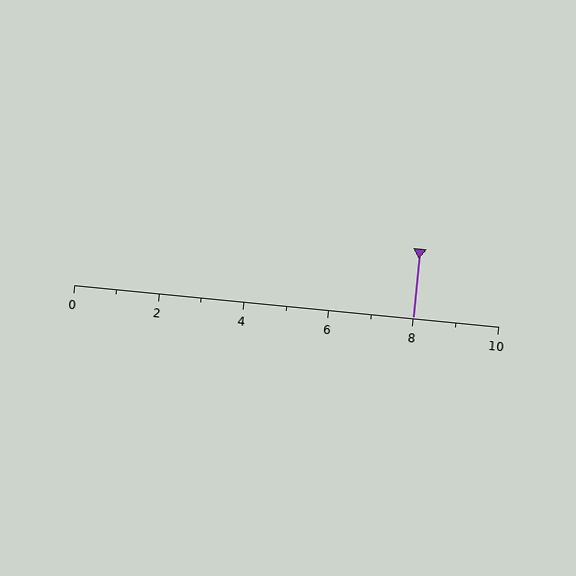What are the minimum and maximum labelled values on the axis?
The axis runs from 0 to 10.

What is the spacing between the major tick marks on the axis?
The major ticks are spaced 2 apart.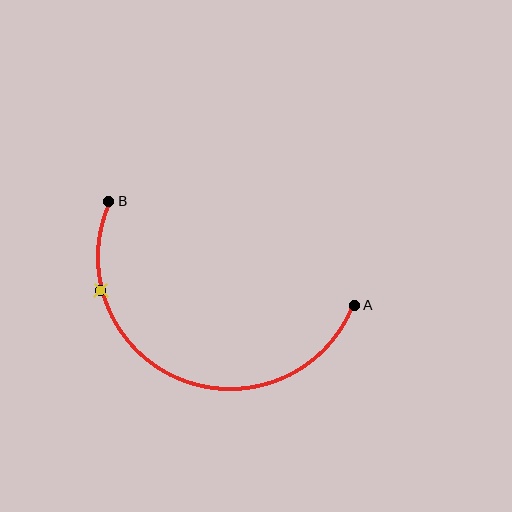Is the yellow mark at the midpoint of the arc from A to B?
No. The yellow mark lies on the arc but is closer to endpoint B. The arc midpoint would be at the point on the curve equidistant along the arc from both A and B.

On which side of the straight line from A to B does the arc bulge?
The arc bulges below the straight line connecting A and B.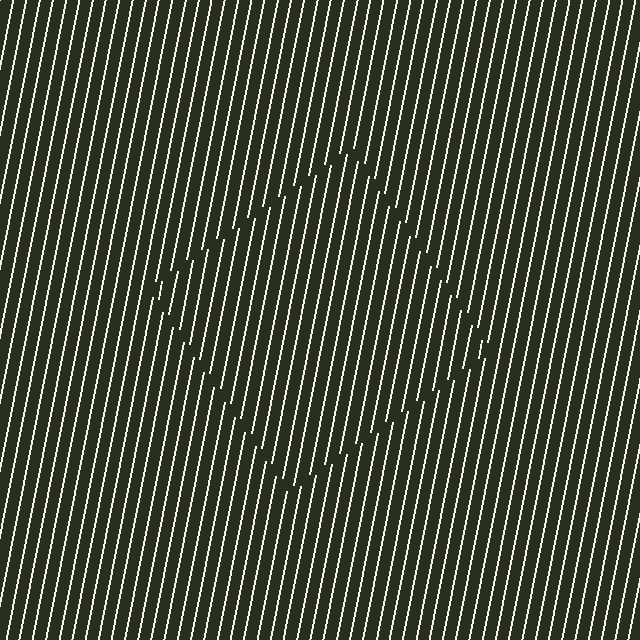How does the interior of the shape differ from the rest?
The interior of the shape contains the same grating, shifted by half a period — the contour is defined by the phase discontinuity where line-ends from the inner and outer gratings abut.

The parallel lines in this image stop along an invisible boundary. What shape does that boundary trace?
An illusory square. The interior of the shape contains the same grating, shifted by half a period — the contour is defined by the phase discontinuity where line-ends from the inner and outer gratings abut.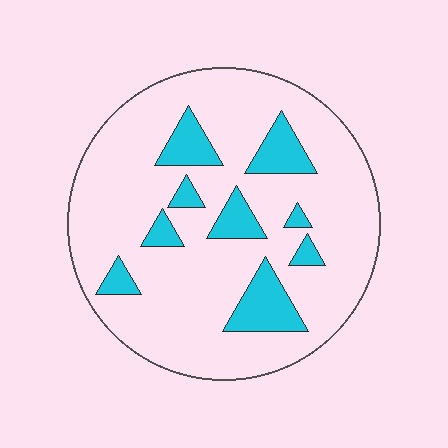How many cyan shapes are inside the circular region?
9.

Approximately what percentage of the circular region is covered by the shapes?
Approximately 15%.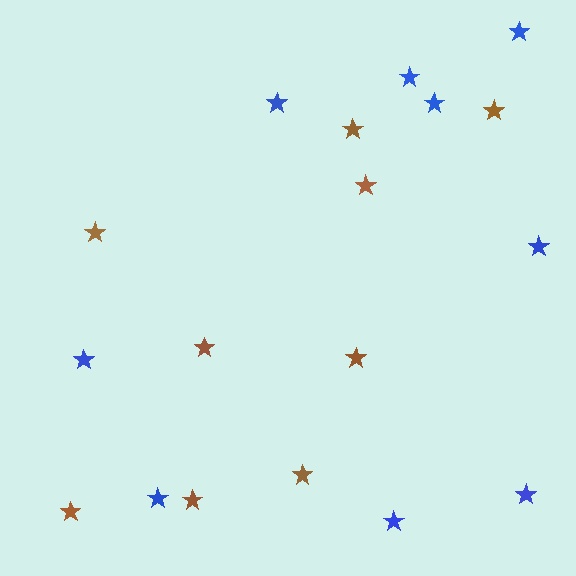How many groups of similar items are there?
There are 2 groups: one group of blue stars (9) and one group of brown stars (9).